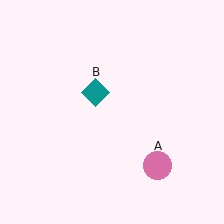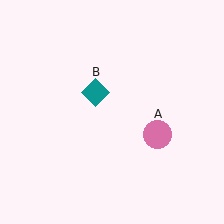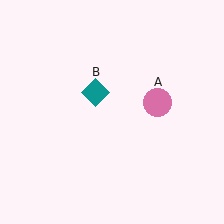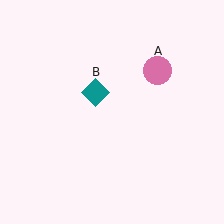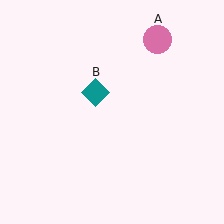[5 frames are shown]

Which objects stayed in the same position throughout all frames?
Teal diamond (object B) remained stationary.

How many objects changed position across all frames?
1 object changed position: pink circle (object A).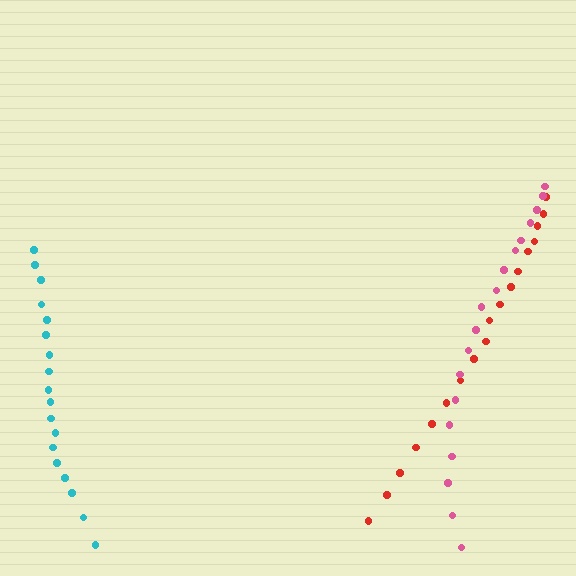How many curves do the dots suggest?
There are 3 distinct paths.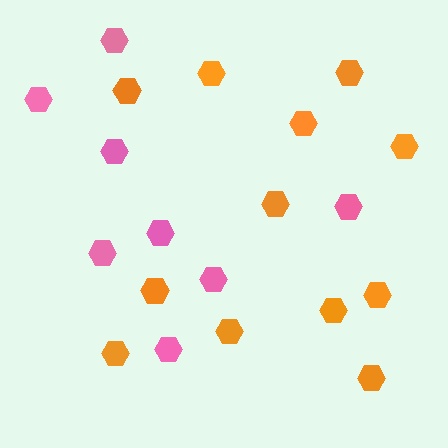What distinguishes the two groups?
There are 2 groups: one group of pink hexagons (8) and one group of orange hexagons (12).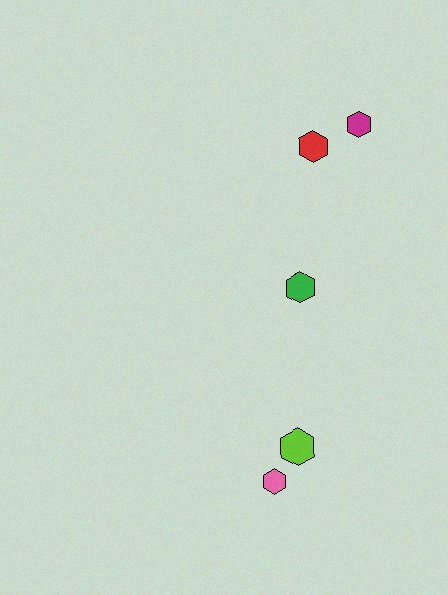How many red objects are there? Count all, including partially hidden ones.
There is 1 red object.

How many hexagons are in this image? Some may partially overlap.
There are 5 hexagons.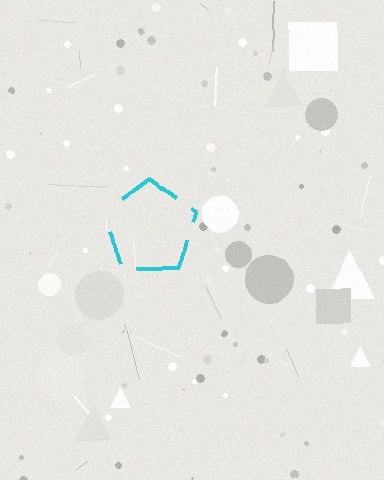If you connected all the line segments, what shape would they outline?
They would outline a pentagon.